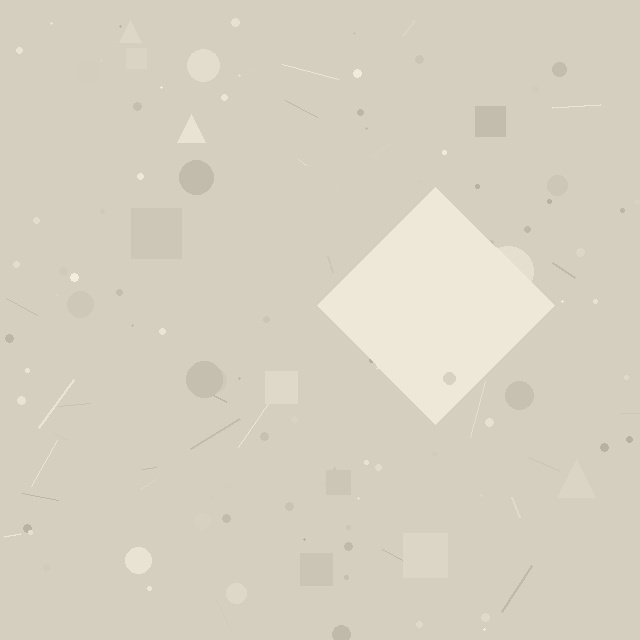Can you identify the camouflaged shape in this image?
The camouflaged shape is a diamond.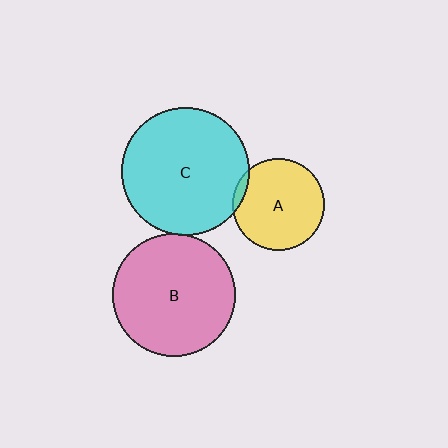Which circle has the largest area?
Circle C (cyan).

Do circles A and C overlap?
Yes.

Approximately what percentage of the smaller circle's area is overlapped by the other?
Approximately 5%.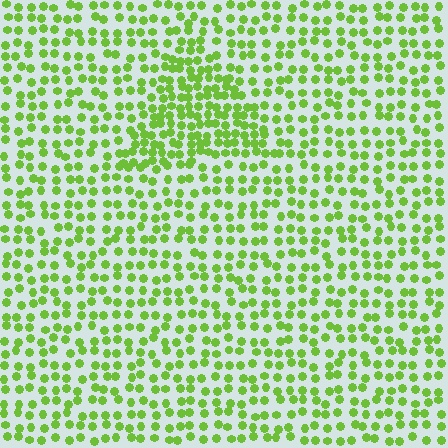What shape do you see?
I see a triangle.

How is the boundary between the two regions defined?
The boundary is defined by a change in element density (approximately 1.8x ratio). All elements are the same color, size, and shape.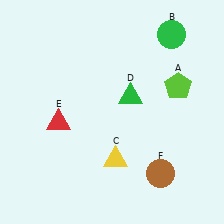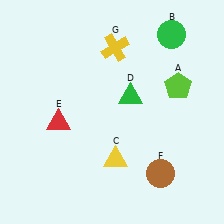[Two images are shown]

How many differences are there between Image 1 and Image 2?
There is 1 difference between the two images.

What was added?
A yellow cross (G) was added in Image 2.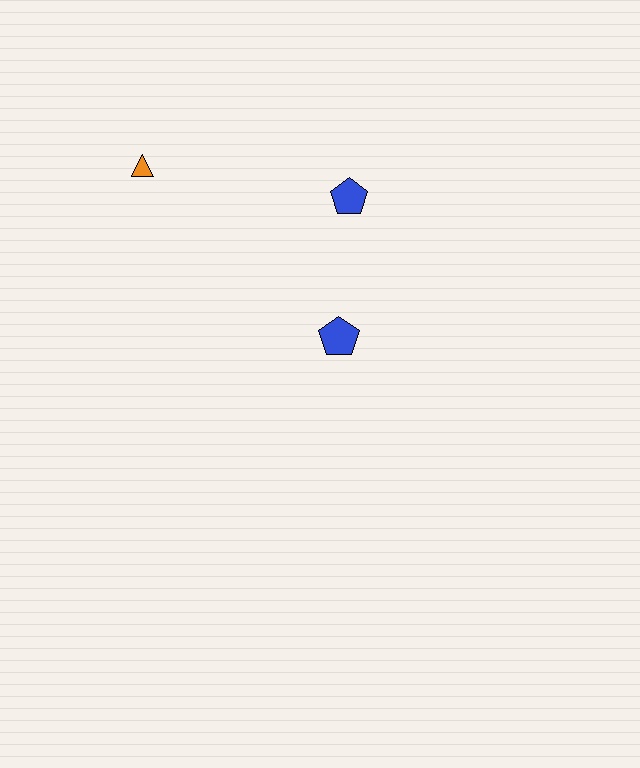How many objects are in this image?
There are 3 objects.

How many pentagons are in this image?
There are 2 pentagons.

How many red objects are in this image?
There are no red objects.